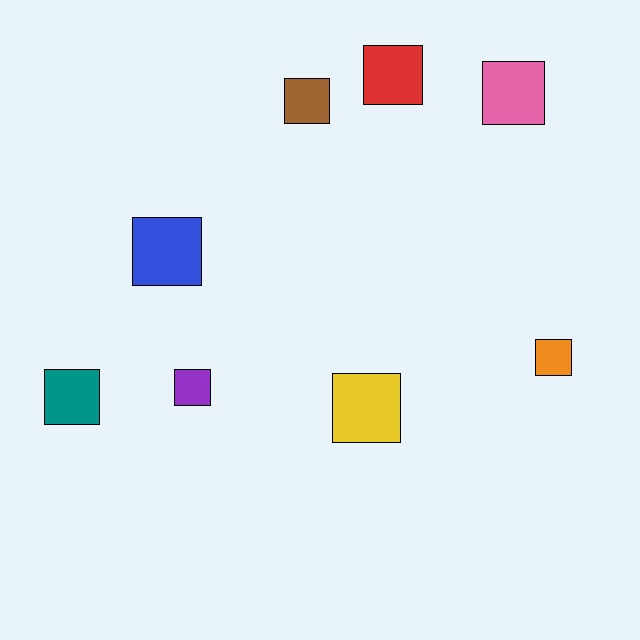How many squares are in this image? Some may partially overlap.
There are 8 squares.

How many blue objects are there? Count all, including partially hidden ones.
There is 1 blue object.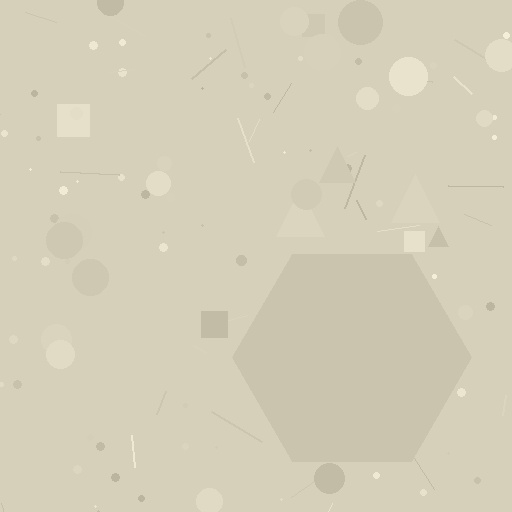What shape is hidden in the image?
A hexagon is hidden in the image.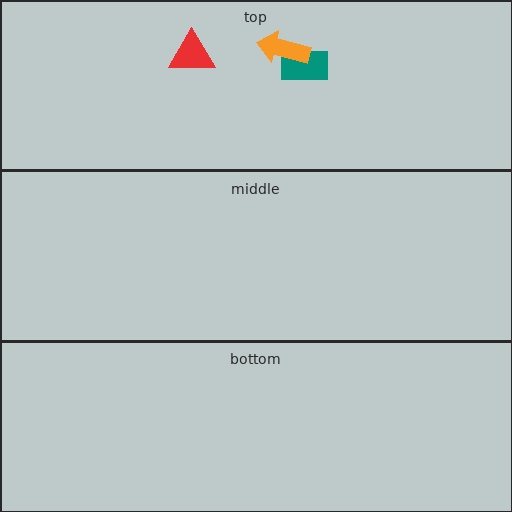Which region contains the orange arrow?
The top region.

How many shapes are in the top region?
3.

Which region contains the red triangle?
The top region.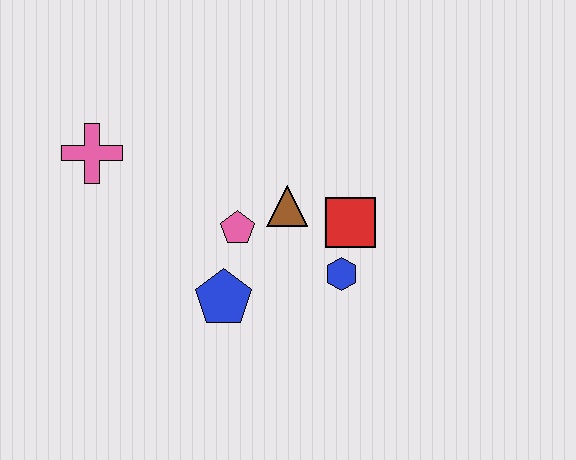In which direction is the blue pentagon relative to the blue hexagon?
The blue pentagon is to the left of the blue hexagon.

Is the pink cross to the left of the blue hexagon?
Yes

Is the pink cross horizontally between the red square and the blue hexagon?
No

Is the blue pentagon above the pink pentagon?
No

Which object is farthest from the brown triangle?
The pink cross is farthest from the brown triangle.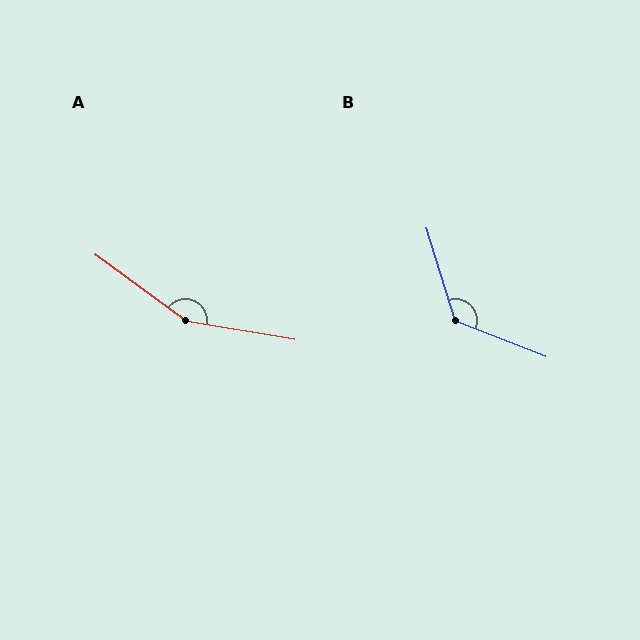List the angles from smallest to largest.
B (128°), A (153°).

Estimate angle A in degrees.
Approximately 153 degrees.